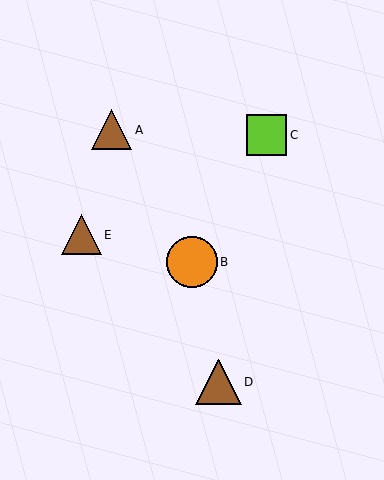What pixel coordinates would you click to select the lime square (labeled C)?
Click at (267, 135) to select the lime square C.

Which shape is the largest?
The orange circle (labeled B) is the largest.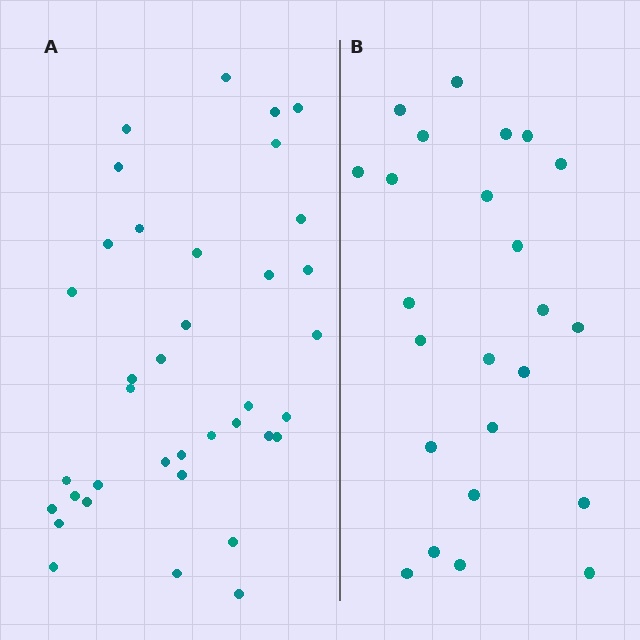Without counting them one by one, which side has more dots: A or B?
Region A (the left region) has more dots.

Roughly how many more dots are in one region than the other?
Region A has approximately 15 more dots than region B.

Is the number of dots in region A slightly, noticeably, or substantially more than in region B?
Region A has substantially more. The ratio is roughly 1.5 to 1.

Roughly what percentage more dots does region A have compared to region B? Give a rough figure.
About 55% more.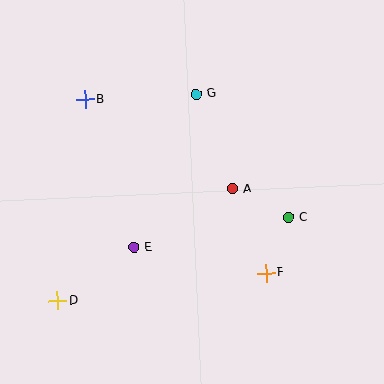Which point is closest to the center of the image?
Point A at (232, 189) is closest to the center.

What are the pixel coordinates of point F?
Point F is at (266, 273).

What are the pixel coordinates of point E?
Point E is at (134, 248).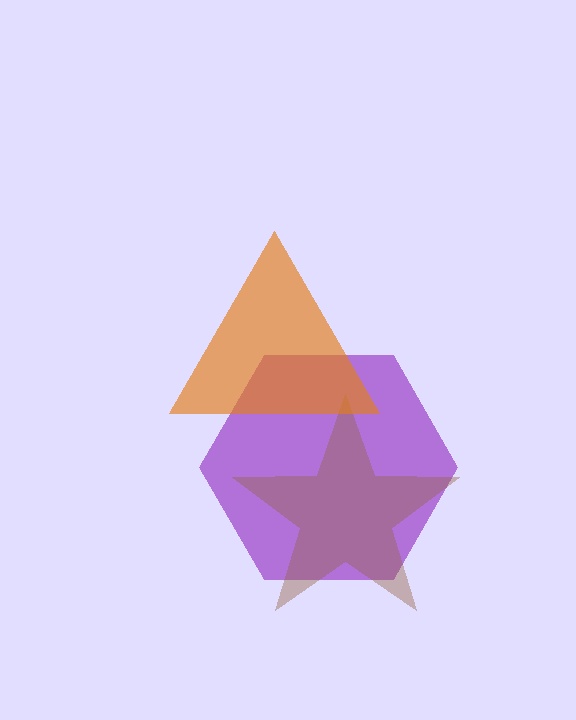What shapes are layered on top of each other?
The layered shapes are: a purple hexagon, a brown star, an orange triangle.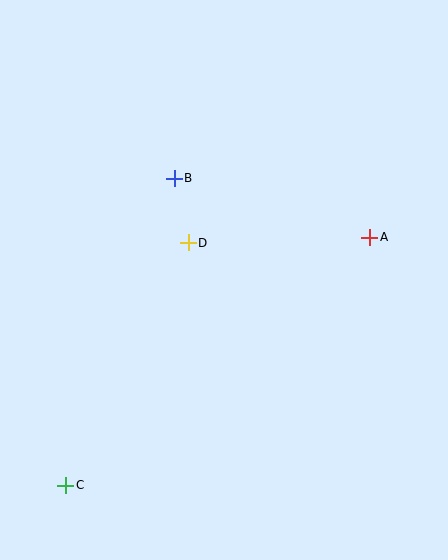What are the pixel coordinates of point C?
Point C is at (66, 485).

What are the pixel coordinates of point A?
Point A is at (370, 237).